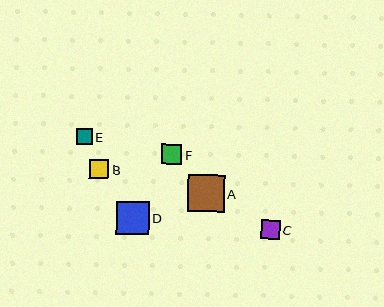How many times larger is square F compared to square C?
Square F is approximately 1.1 times the size of square C.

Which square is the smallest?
Square E is the smallest with a size of approximately 16 pixels.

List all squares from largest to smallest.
From largest to smallest: A, D, F, B, C, E.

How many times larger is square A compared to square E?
Square A is approximately 2.3 times the size of square E.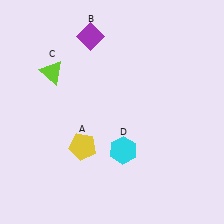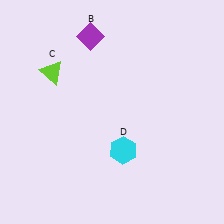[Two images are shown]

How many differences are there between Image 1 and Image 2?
There is 1 difference between the two images.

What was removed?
The yellow pentagon (A) was removed in Image 2.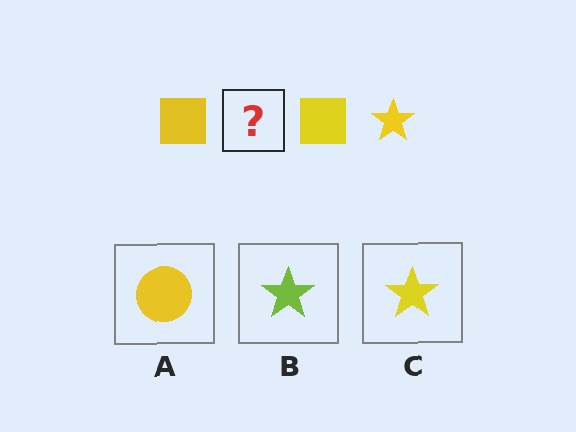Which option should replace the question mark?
Option C.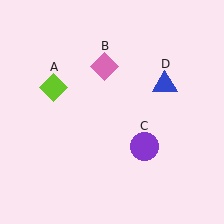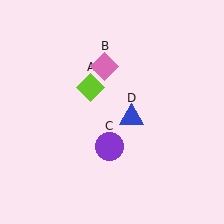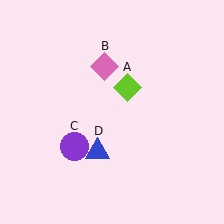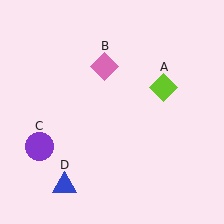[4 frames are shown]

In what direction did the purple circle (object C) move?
The purple circle (object C) moved left.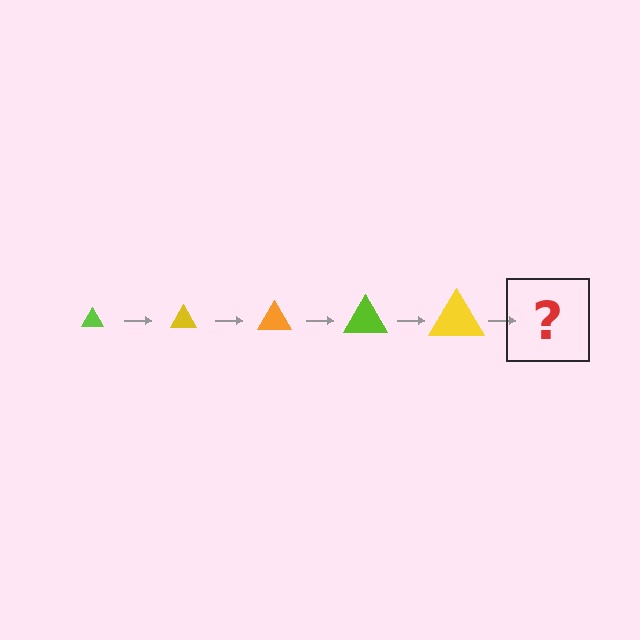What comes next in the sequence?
The next element should be an orange triangle, larger than the previous one.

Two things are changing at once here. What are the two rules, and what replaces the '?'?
The two rules are that the triangle grows larger each step and the color cycles through lime, yellow, and orange. The '?' should be an orange triangle, larger than the previous one.